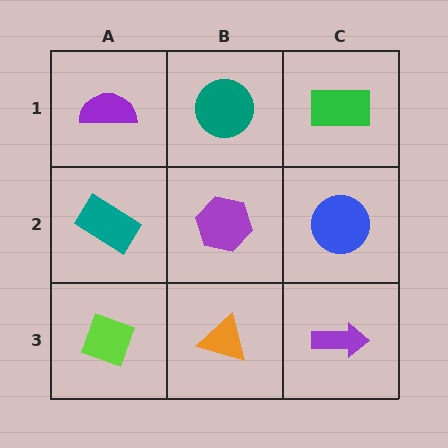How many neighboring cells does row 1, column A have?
2.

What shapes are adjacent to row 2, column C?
A green rectangle (row 1, column C), a purple arrow (row 3, column C), a purple hexagon (row 2, column B).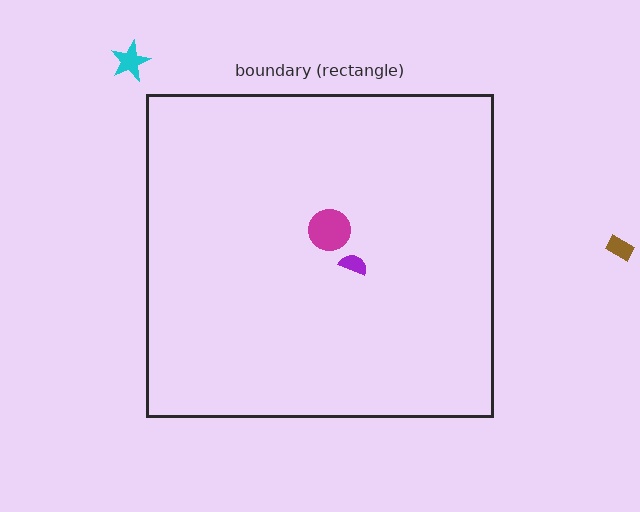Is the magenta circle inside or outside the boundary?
Inside.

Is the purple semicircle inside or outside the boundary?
Inside.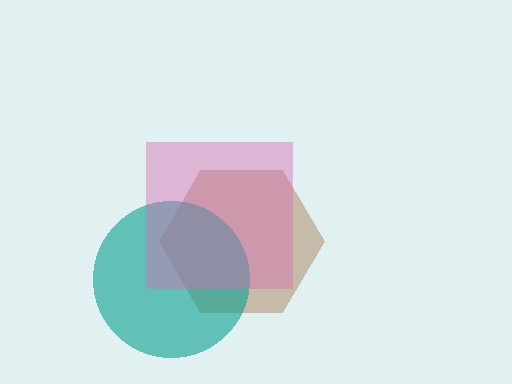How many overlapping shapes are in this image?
There are 3 overlapping shapes in the image.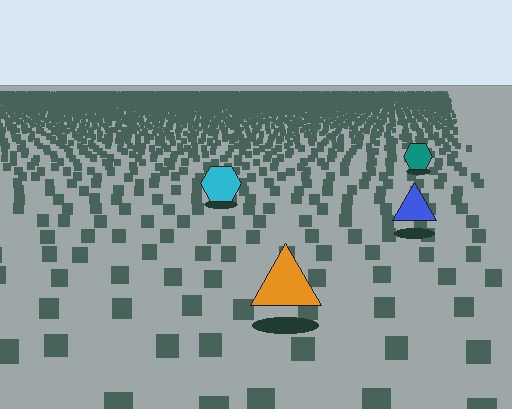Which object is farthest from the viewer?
The teal hexagon is farthest from the viewer. It appears smaller and the ground texture around it is denser.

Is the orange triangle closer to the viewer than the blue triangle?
Yes. The orange triangle is closer — you can tell from the texture gradient: the ground texture is coarser near it.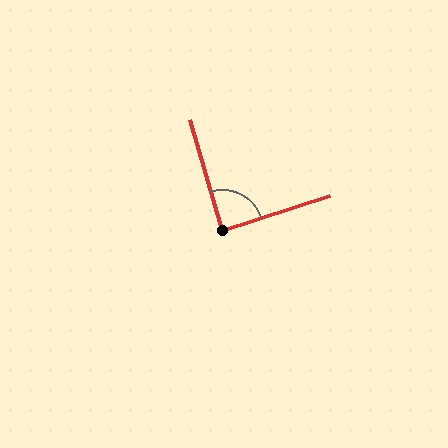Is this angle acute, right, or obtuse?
It is approximately a right angle.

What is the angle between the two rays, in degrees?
Approximately 88 degrees.